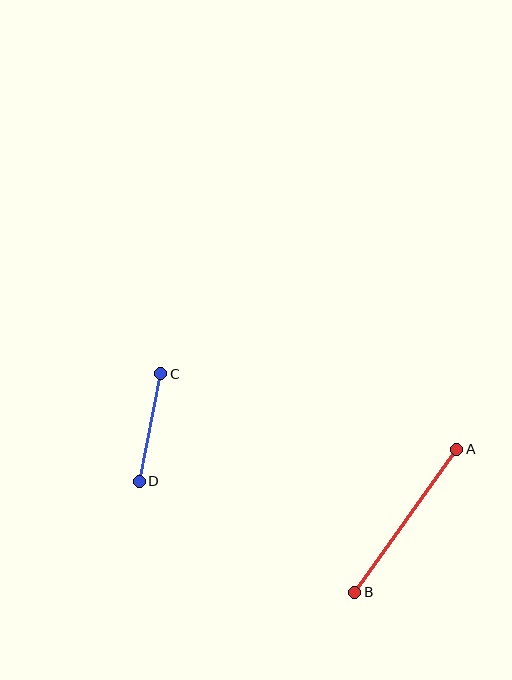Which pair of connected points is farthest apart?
Points A and B are farthest apart.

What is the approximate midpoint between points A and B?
The midpoint is at approximately (406, 521) pixels.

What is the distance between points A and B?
The distance is approximately 176 pixels.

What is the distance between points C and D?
The distance is approximately 110 pixels.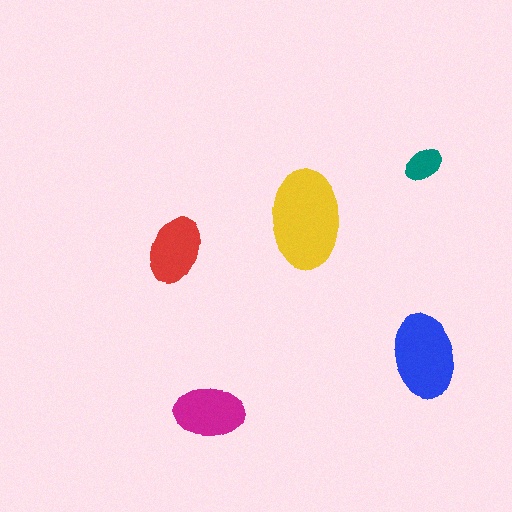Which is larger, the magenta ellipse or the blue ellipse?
The blue one.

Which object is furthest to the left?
The red ellipse is leftmost.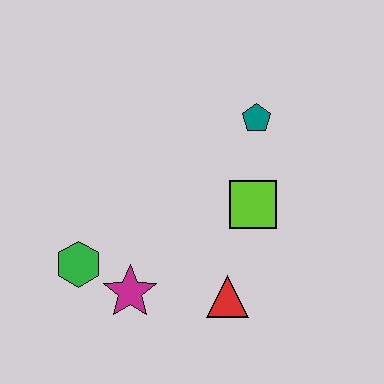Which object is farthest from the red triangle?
The teal pentagon is farthest from the red triangle.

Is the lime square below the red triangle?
No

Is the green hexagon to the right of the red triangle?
No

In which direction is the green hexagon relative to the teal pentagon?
The green hexagon is to the left of the teal pentagon.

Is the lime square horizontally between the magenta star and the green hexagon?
No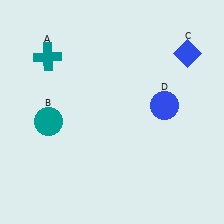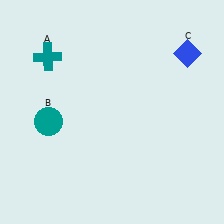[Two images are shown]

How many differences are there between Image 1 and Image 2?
There is 1 difference between the two images.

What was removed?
The blue circle (D) was removed in Image 2.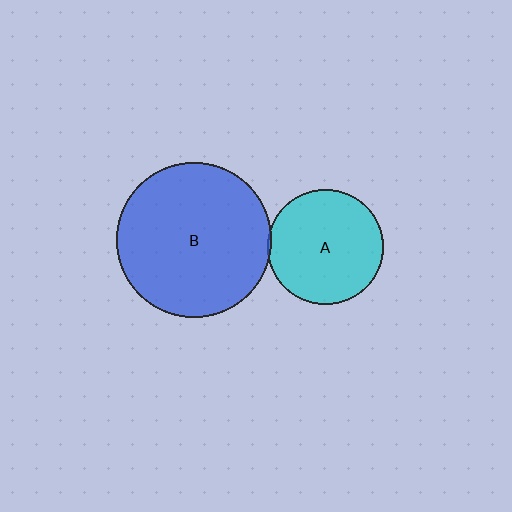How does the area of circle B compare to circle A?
Approximately 1.8 times.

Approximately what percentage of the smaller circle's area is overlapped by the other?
Approximately 5%.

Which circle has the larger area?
Circle B (blue).